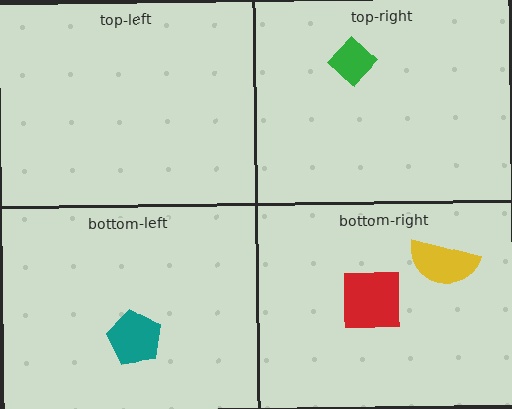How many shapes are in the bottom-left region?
1.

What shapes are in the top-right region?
The green diamond.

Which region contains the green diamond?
The top-right region.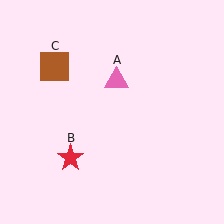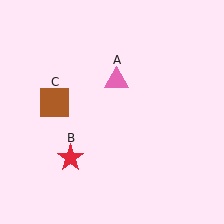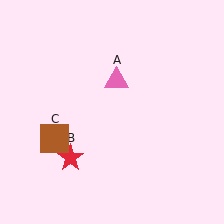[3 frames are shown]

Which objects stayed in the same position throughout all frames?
Pink triangle (object A) and red star (object B) remained stationary.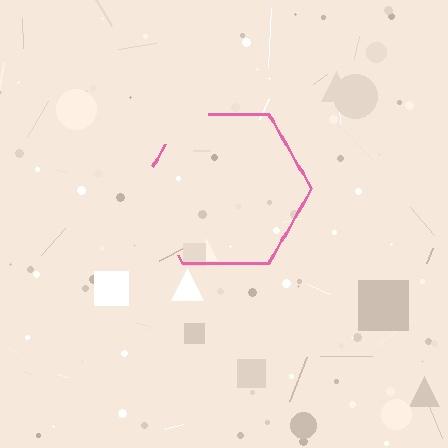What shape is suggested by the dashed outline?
The dashed outline suggests a hexagon.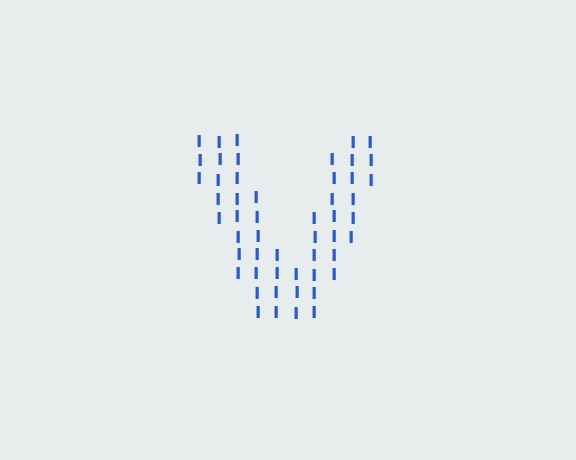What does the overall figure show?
The overall figure shows the letter V.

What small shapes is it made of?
It is made of small letter I's.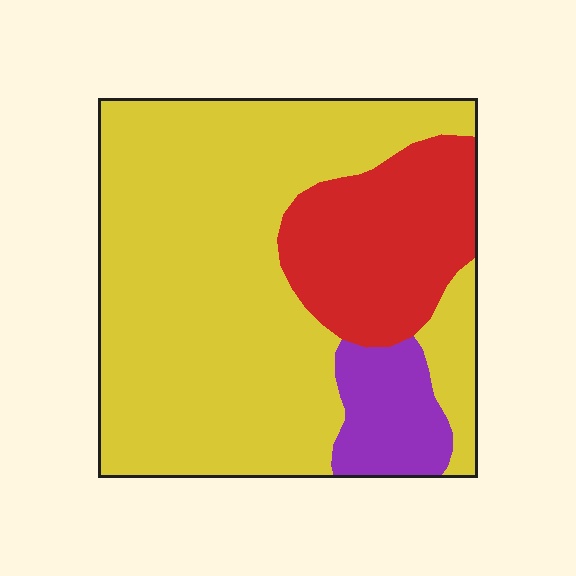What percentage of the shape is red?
Red covers about 20% of the shape.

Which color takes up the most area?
Yellow, at roughly 70%.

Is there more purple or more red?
Red.